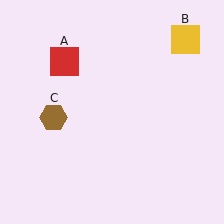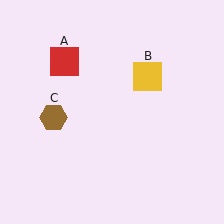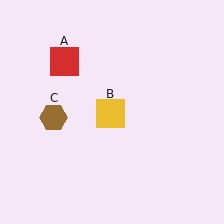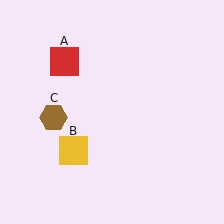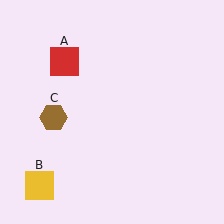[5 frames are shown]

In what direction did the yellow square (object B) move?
The yellow square (object B) moved down and to the left.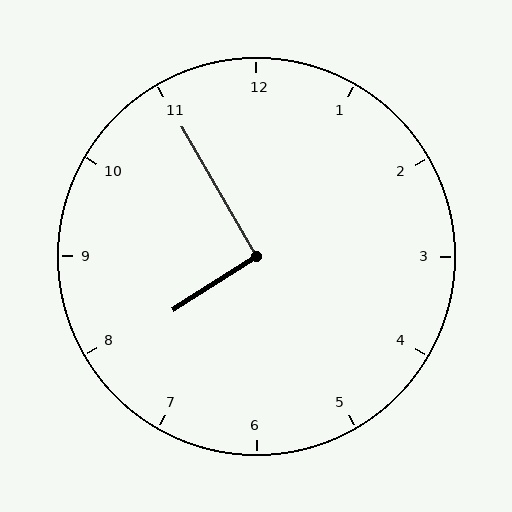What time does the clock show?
7:55.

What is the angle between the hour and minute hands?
Approximately 92 degrees.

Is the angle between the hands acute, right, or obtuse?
It is right.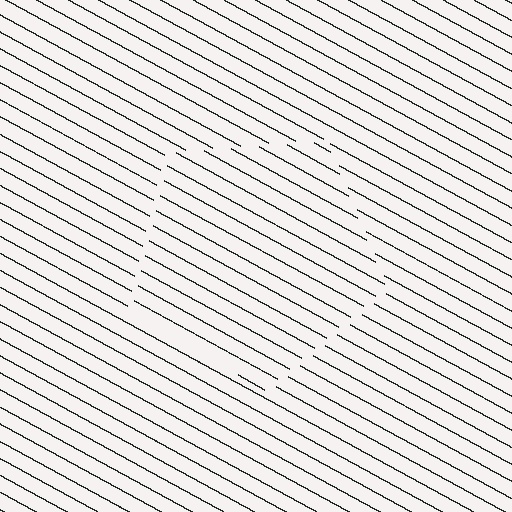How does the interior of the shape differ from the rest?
The interior of the shape contains the same grating, shifted by half a period — the contour is defined by the phase discontinuity where line-ends from the inner and outer gratings abut.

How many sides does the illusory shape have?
5 sides — the line-ends trace a pentagon.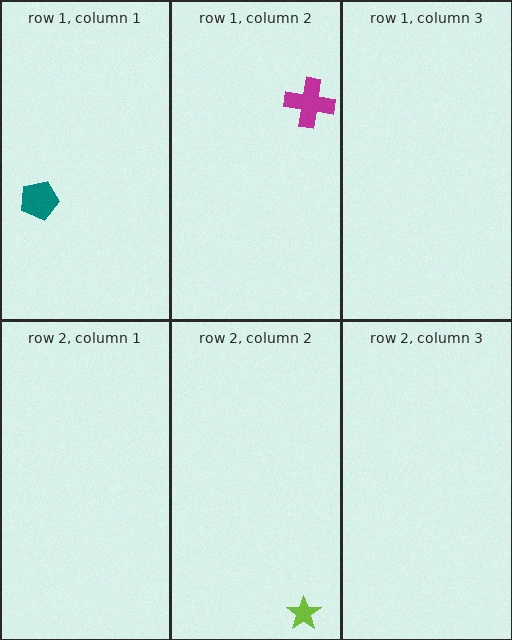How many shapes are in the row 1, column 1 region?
1.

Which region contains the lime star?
The row 2, column 2 region.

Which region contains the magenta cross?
The row 1, column 2 region.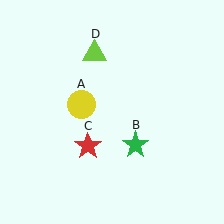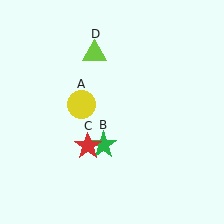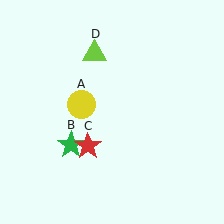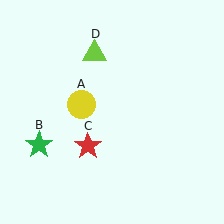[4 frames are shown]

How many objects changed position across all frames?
1 object changed position: green star (object B).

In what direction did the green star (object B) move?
The green star (object B) moved left.